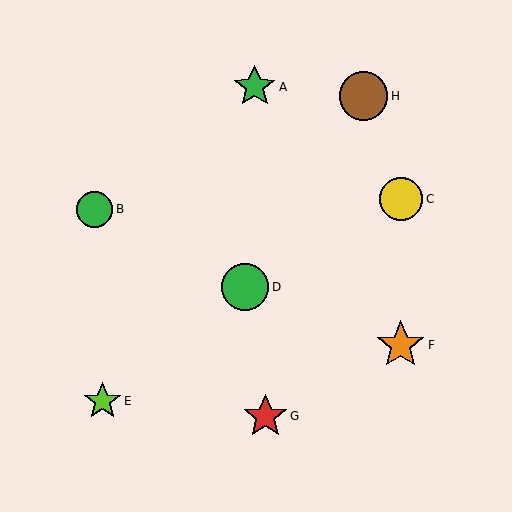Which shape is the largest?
The orange star (labeled F) is the largest.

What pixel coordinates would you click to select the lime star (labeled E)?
Click at (102, 401) to select the lime star E.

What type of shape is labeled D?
Shape D is a green circle.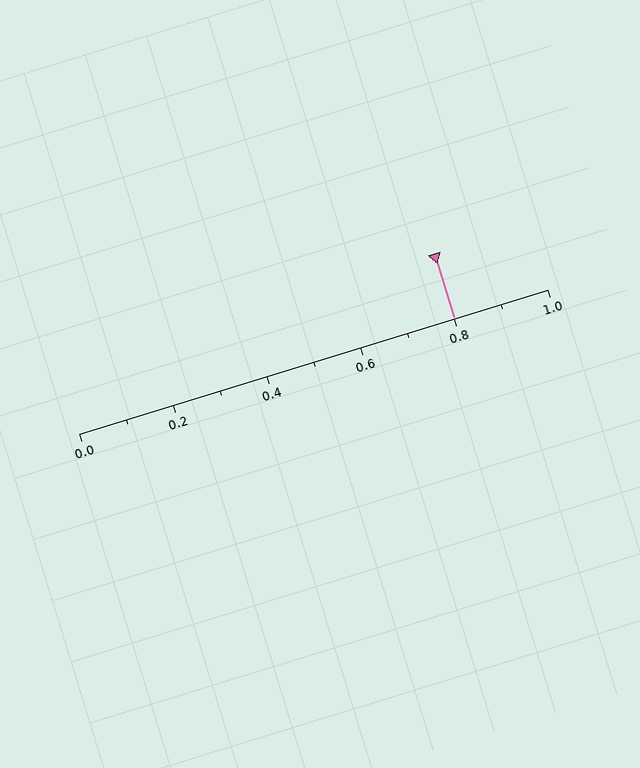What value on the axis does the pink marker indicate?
The marker indicates approximately 0.8.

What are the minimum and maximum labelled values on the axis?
The axis runs from 0.0 to 1.0.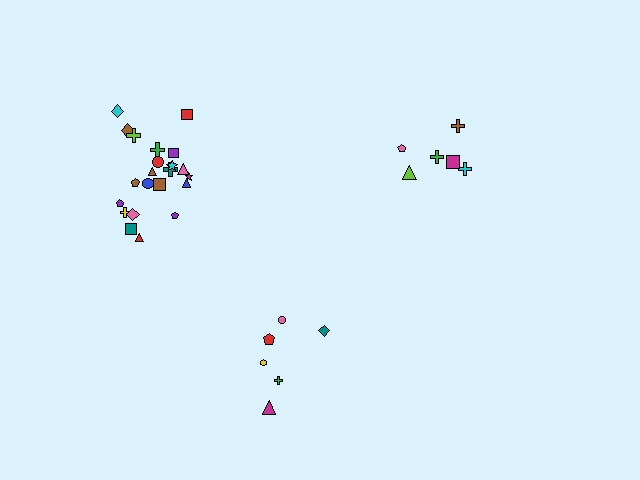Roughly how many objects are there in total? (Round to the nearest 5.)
Roughly 35 objects in total.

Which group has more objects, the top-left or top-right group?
The top-left group.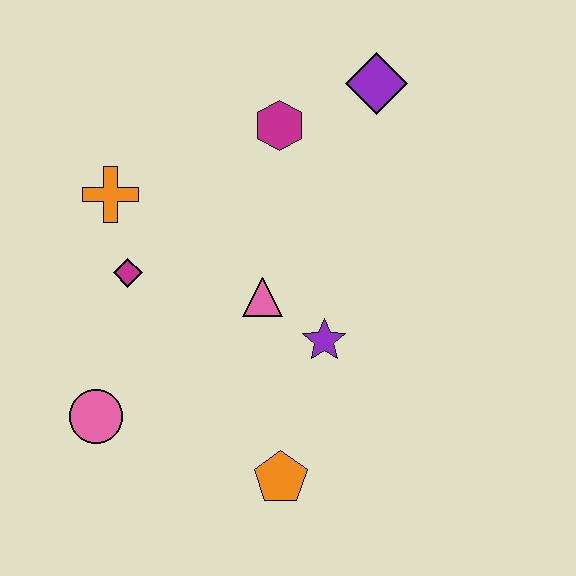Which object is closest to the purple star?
The pink triangle is closest to the purple star.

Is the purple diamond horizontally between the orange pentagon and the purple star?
No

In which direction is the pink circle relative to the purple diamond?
The pink circle is below the purple diamond.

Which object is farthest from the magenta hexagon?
The orange pentagon is farthest from the magenta hexagon.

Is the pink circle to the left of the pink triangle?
Yes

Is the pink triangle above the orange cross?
No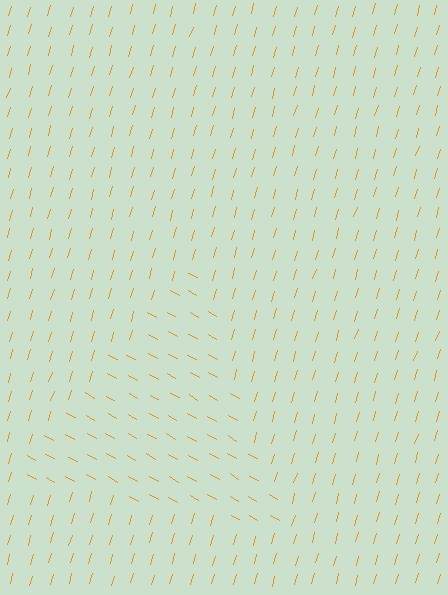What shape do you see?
I see a triangle.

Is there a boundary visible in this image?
Yes, there is a texture boundary formed by a change in line orientation.